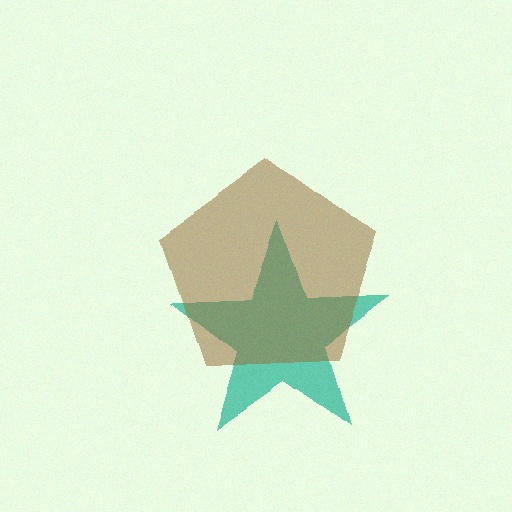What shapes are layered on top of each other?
The layered shapes are: a teal star, a brown pentagon.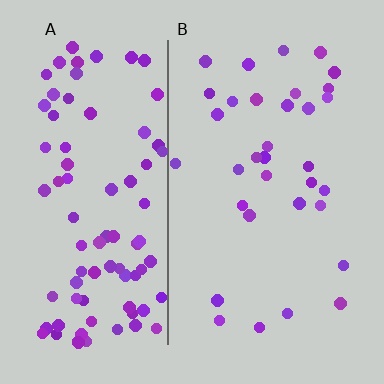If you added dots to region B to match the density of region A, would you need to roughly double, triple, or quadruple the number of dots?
Approximately triple.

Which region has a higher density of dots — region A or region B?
A (the left).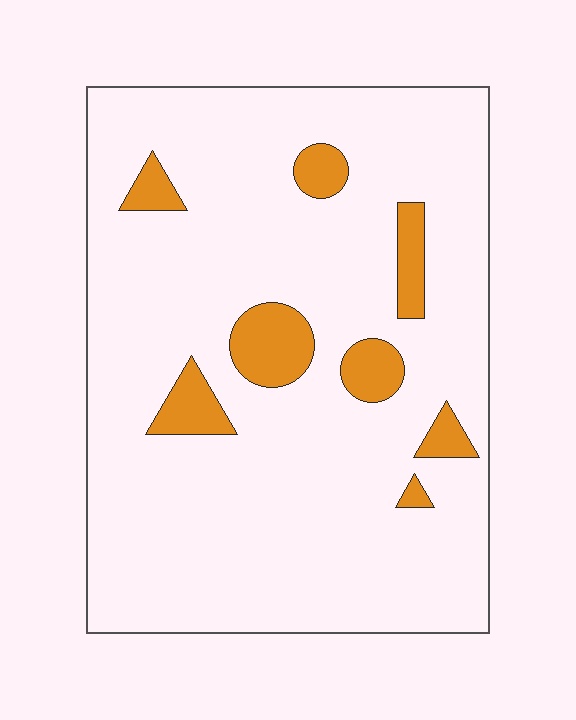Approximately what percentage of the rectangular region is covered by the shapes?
Approximately 10%.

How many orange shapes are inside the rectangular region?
8.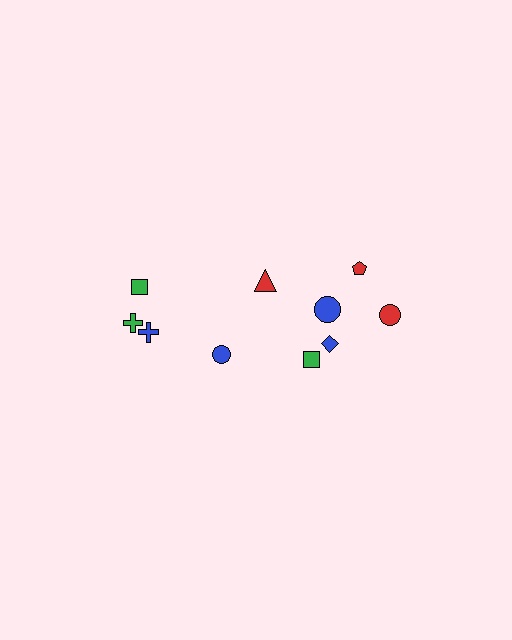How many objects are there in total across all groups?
There are 10 objects.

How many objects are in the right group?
There are 6 objects.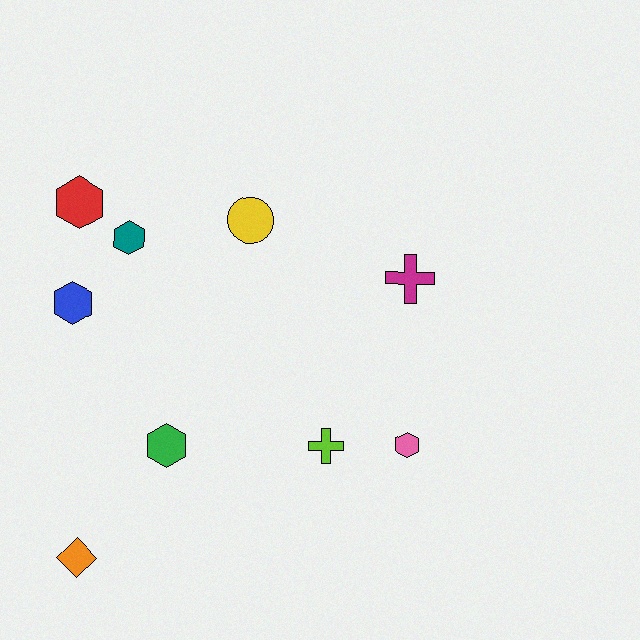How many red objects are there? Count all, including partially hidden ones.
There is 1 red object.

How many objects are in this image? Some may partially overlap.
There are 9 objects.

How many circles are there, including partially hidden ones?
There is 1 circle.